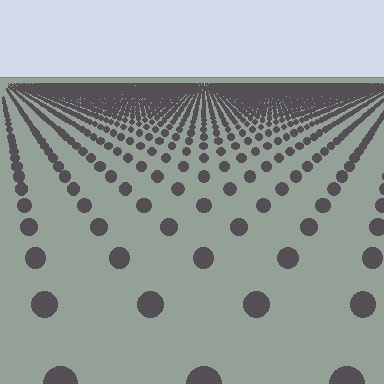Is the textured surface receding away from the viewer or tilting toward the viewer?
The surface is receding away from the viewer. Texture elements get smaller and denser toward the top.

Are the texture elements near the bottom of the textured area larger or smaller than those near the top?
Larger. Near the bottom, elements are closer to the viewer and appear at a bigger on-screen size.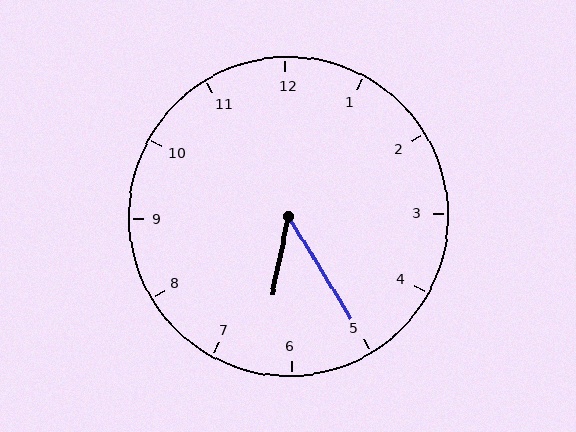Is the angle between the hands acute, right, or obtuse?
It is acute.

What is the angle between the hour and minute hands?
Approximately 42 degrees.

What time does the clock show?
6:25.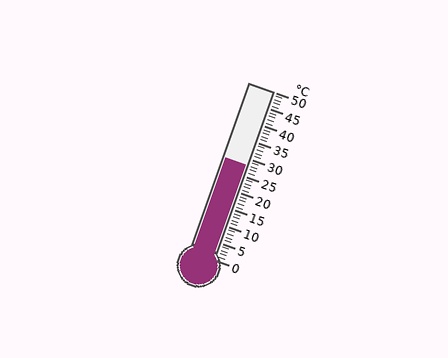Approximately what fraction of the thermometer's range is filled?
The thermometer is filled to approximately 55% of its range.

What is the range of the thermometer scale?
The thermometer scale ranges from 0°C to 50°C.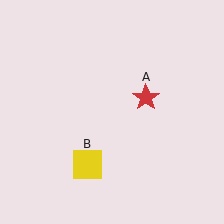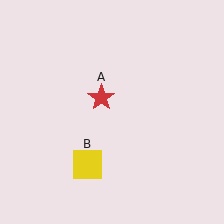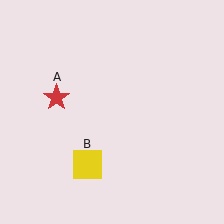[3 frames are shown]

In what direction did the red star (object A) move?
The red star (object A) moved left.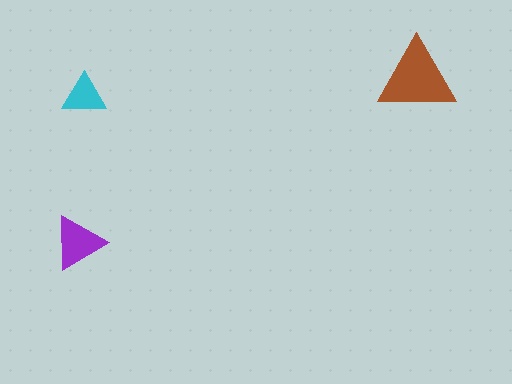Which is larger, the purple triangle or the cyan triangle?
The purple one.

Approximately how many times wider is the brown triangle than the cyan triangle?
About 2 times wider.